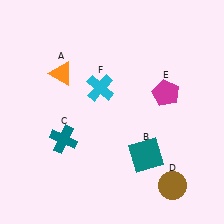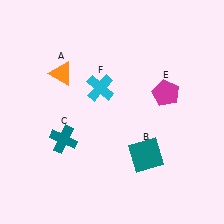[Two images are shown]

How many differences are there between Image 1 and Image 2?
There is 1 difference between the two images.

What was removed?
The brown circle (D) was removed in Image 2.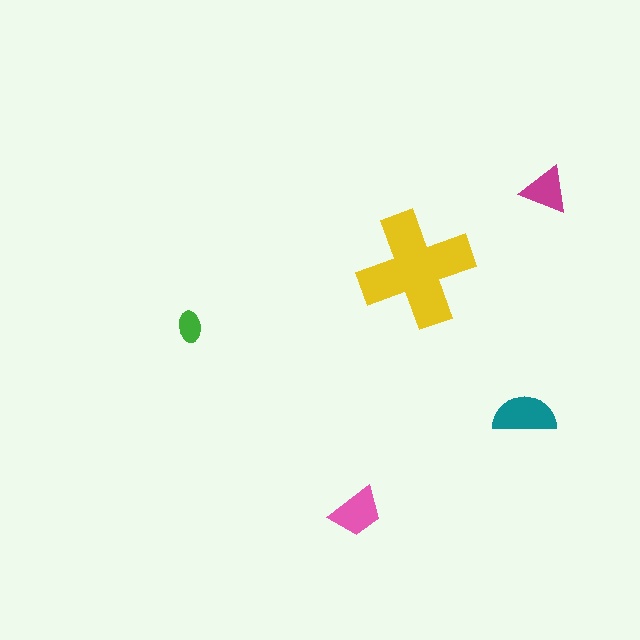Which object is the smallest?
The green ellipse.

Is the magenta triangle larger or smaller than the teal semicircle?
Smaller.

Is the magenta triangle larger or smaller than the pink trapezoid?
Smaller.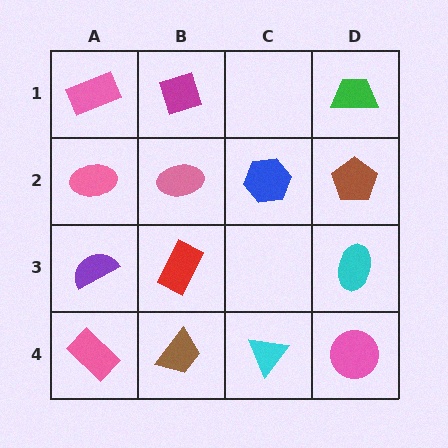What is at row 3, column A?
A purple semicircle.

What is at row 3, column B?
A red rectangle.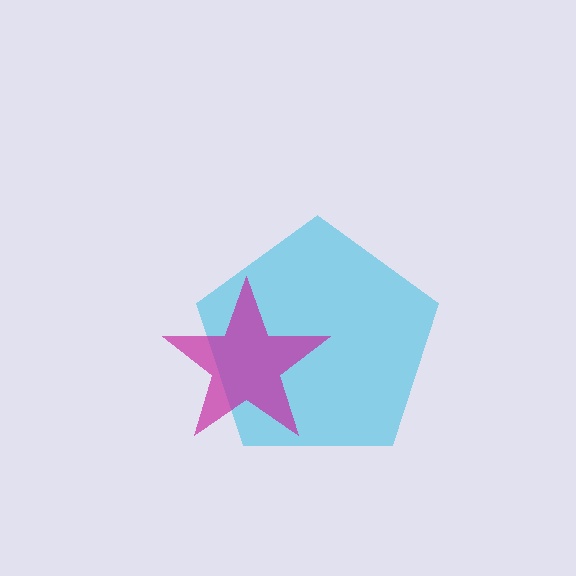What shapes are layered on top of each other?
The layered shapes are: a cyan pentagon, a magenta star.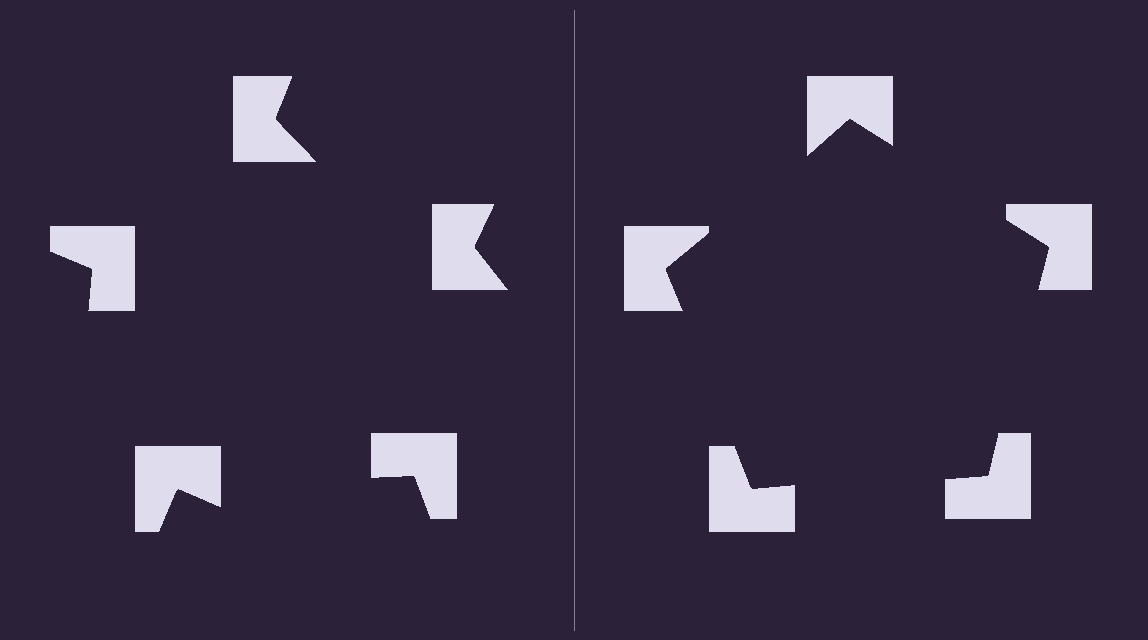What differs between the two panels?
The notched squares are positioned identically on both sides; only the wedge orientations differ. On the right they align to a pentagon; on the left they are misaligned.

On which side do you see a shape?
An illusory pentagon appears on the right side. On the left side the wedge cuts are rotated, so no coherent shape forms.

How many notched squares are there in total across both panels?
10 — 5 on each side.